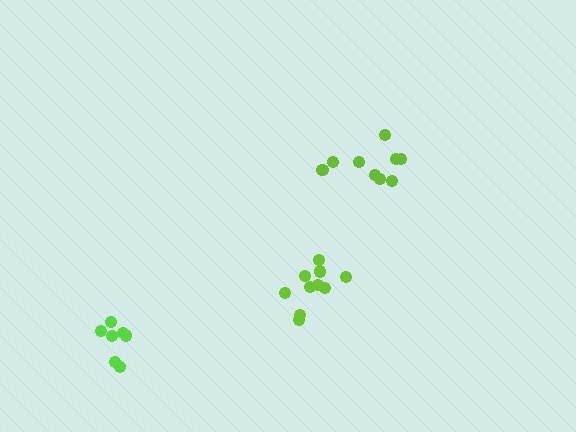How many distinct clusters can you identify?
There are 3 distinct clusters.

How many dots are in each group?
Group 1: 10 dots, Group 2: 9 dots, Group 3: 7 dots (26 total).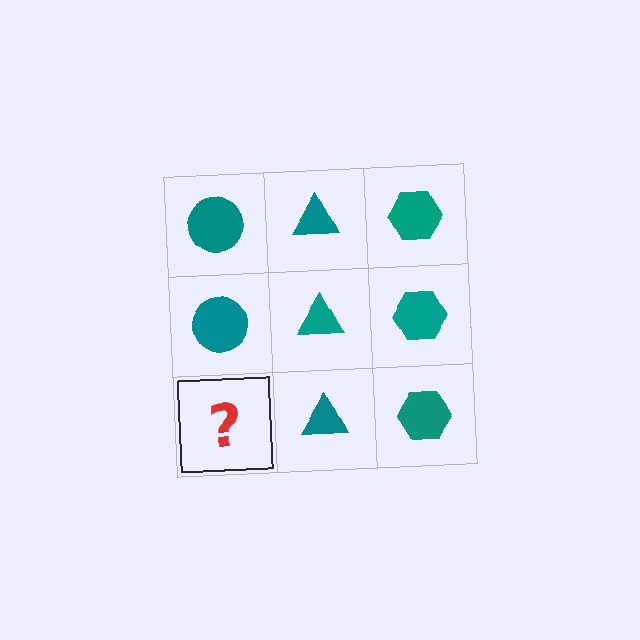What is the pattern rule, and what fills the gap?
The rule is that each column has a consistent shape. The gap should be filled with a teal circle.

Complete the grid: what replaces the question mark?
The question mark should be replaced with a teal circle.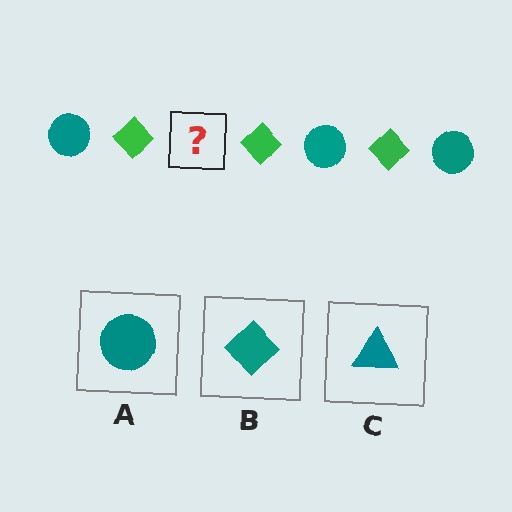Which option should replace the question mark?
Option A.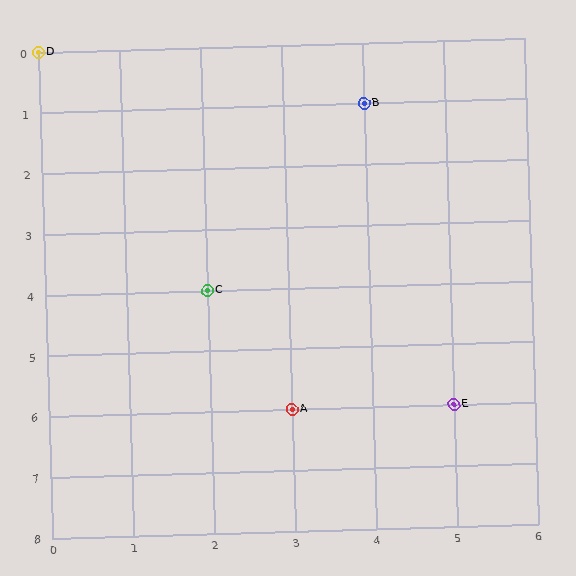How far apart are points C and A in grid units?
Points C and A are 1 column and 2 rows apart (about 2.2 grid units diagonally).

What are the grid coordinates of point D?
Point D is at grid coordinates (0, 0).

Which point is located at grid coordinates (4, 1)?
Point B is at (4, 1).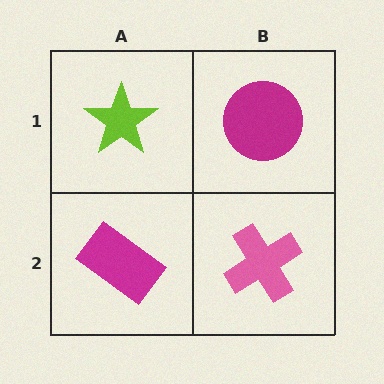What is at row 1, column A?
A lime star.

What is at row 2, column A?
A magenta rectangle.